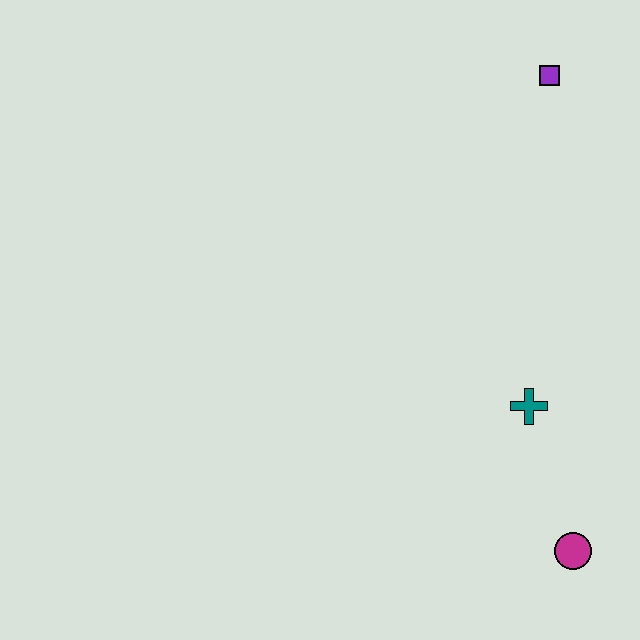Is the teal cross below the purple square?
Yes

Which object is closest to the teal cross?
The magenta circle is closest to the teal cross.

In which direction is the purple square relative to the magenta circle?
The purple square is above the magenta circle.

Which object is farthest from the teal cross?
The purple square is farthest from the teal cross.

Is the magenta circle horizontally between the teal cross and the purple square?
No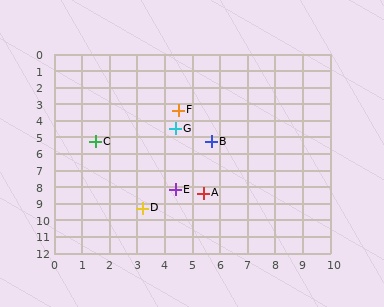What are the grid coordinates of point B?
Point B is at approximately (5.7, 5.3).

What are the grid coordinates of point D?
Point D is at approximately (3.2, 9.3).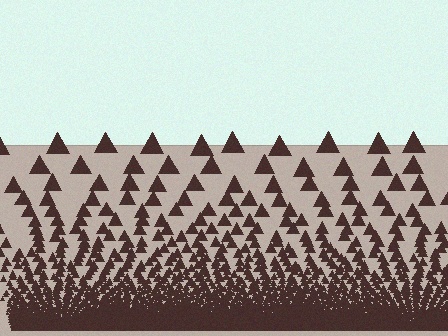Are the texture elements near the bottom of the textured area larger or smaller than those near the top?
Smaller. The gradient is inverted — elements near the bottom are smaller and denser.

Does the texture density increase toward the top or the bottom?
Density increases toward the bottom.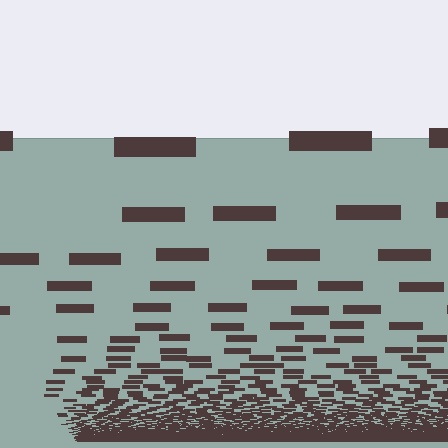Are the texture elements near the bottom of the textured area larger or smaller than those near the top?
Smaller. The gradient is inverted — elements near the bottom are smaller and denser.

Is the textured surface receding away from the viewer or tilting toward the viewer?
The surface appears to tilt toward the viewer. Texture elements get larger and sparser toward the top.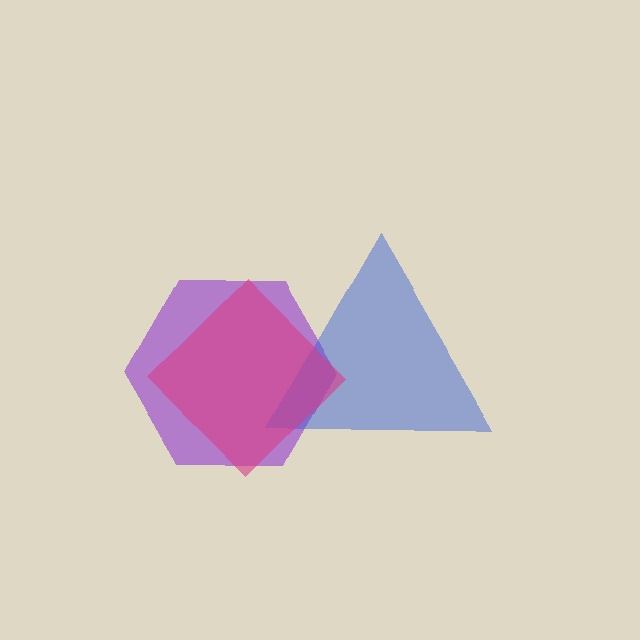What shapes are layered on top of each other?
The layered shapes are: a purple hexagon, a blue triangle, a magenta diamond.